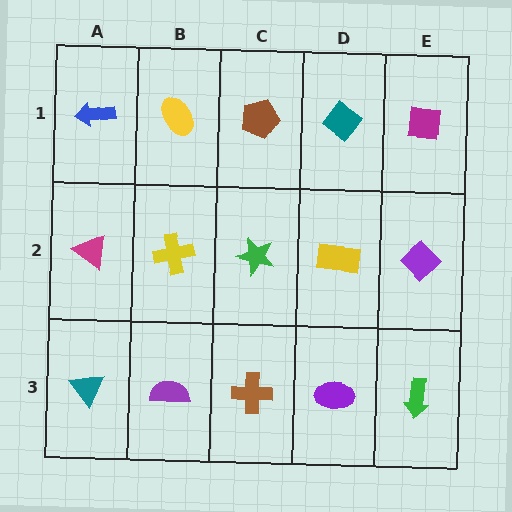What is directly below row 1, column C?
A green star.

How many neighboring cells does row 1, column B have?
3.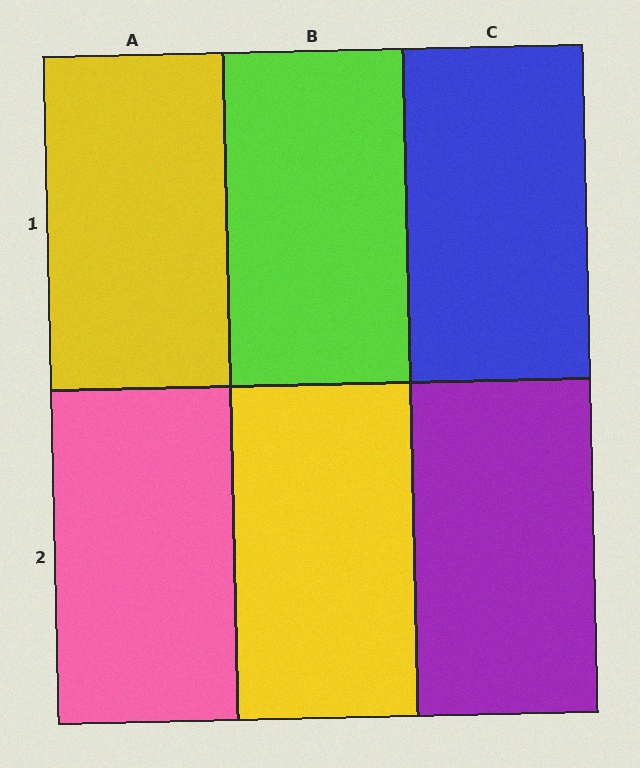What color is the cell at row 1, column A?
Yellow.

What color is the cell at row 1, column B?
Lime.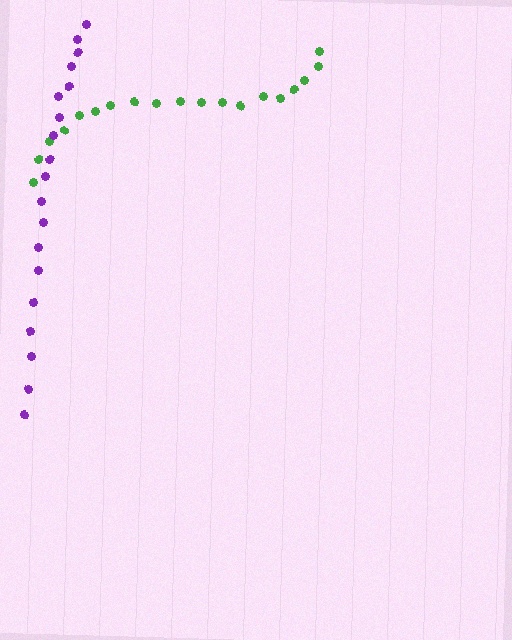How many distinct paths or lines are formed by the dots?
There are 2 distinct paths.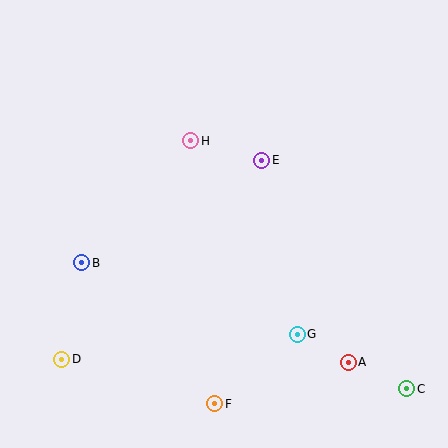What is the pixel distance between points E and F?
The distance between E and F is 248 pixels.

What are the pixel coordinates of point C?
Point C is at (407, 389).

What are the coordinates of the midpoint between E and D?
The midpoint between E and D is at (162, 260).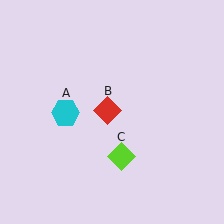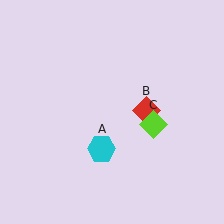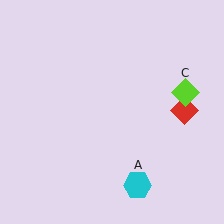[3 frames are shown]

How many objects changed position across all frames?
3 objects changed position: cyan hexagon (object A), red diamond (object B), lime diamond (object C).